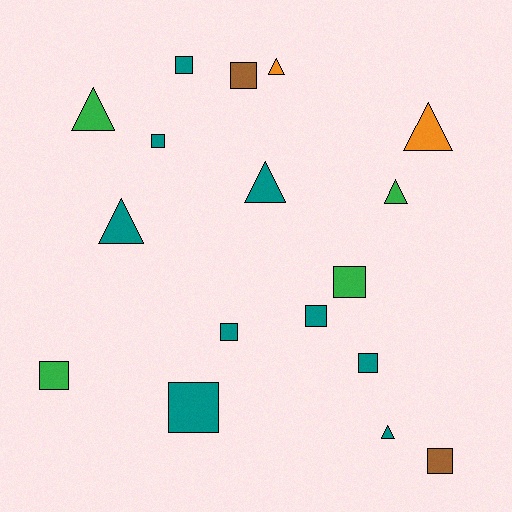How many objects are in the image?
There are 17 objects.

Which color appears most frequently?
Teal, with 9 objects.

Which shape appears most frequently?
Square, with 10 objects.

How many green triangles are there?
There are 2 green triangles.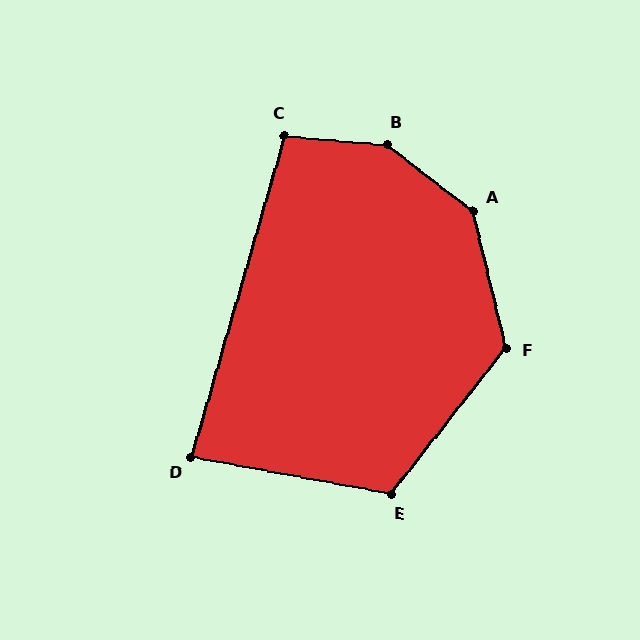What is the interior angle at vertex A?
Approximately 141 degrees (obtuse).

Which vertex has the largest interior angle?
B, at approximately 147 degrees.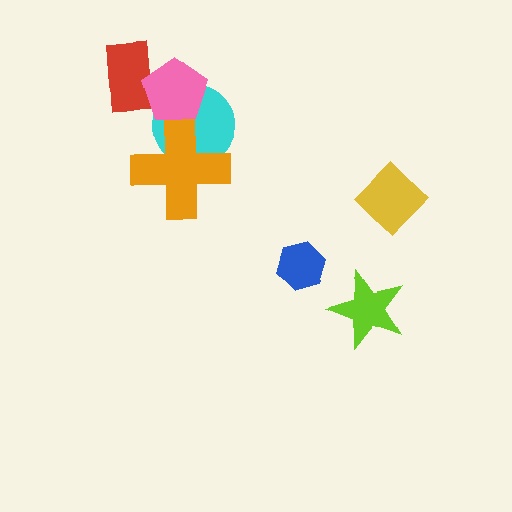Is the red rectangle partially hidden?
Yes, it is partially covered by another shape.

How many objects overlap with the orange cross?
1 object overlaps with the orange cross.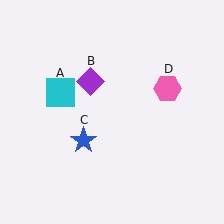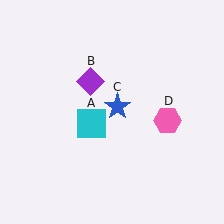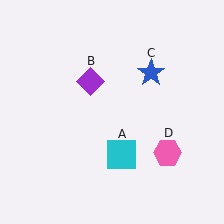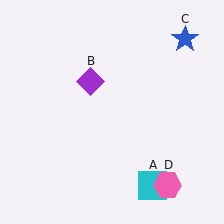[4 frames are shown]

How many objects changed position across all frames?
3 objects changed position: cyan square (object A), blue star (object C), pink hexagon (object D).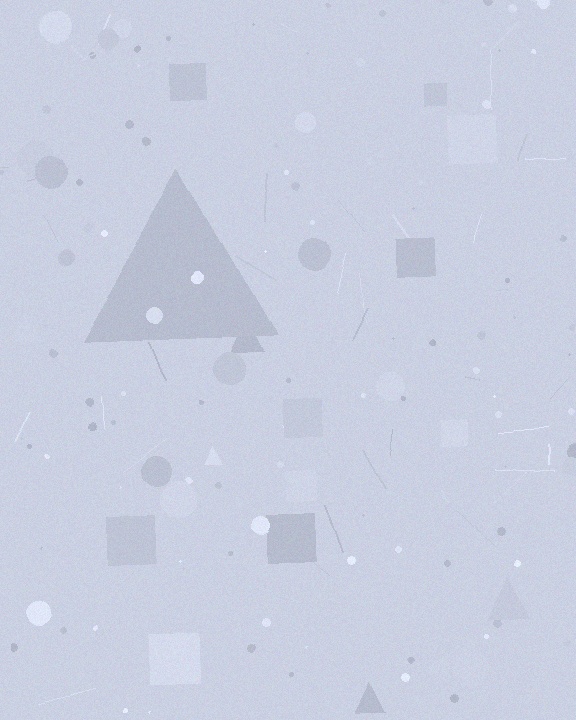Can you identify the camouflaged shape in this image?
The camouflaged shape is a triangle.